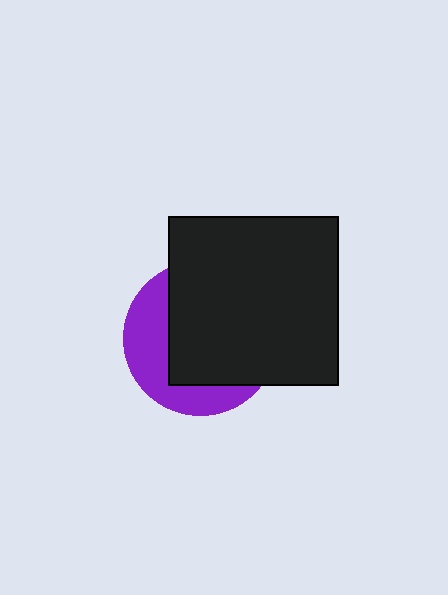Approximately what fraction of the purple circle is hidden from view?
Roughly 64% of the purple circle is hidden behind the black square.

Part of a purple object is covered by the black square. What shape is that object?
It is a circle.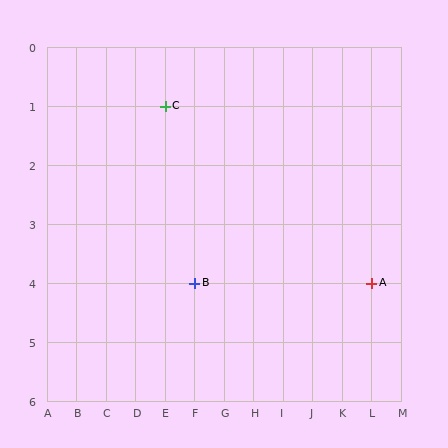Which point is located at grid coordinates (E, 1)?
Point C is at (E, 1).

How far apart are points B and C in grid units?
Points B and C are 1 column and 3 rows apart (about 3.2 grid units diagonally).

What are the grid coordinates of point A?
Point A is at grid coordinates (L, 4).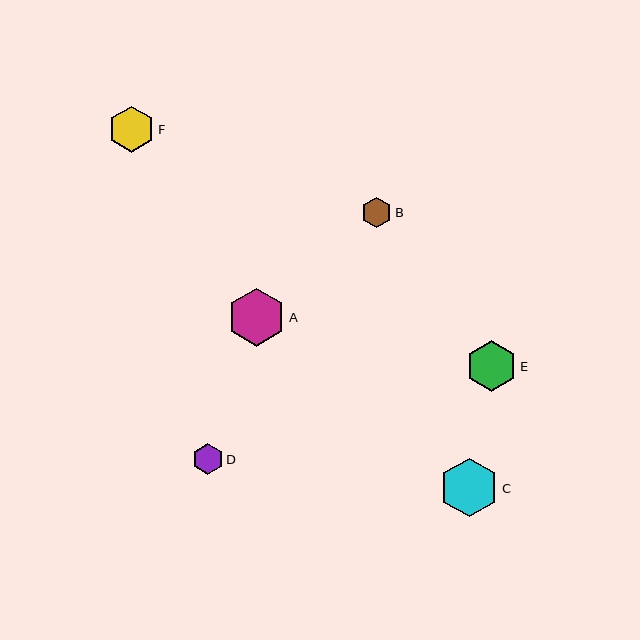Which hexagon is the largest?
Hexagon C is the largest with a size of approximately 58 pixels.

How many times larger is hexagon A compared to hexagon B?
Hexagon A is approximately 1.9 times the size of hexagon B.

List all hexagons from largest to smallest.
From largest to smallest: C, A, E, F, D, B.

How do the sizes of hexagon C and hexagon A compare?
Hexagon C and hexagon A are approximately the same size.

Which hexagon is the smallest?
Hexagon B is the smallest with a size of approximately 30 pixels.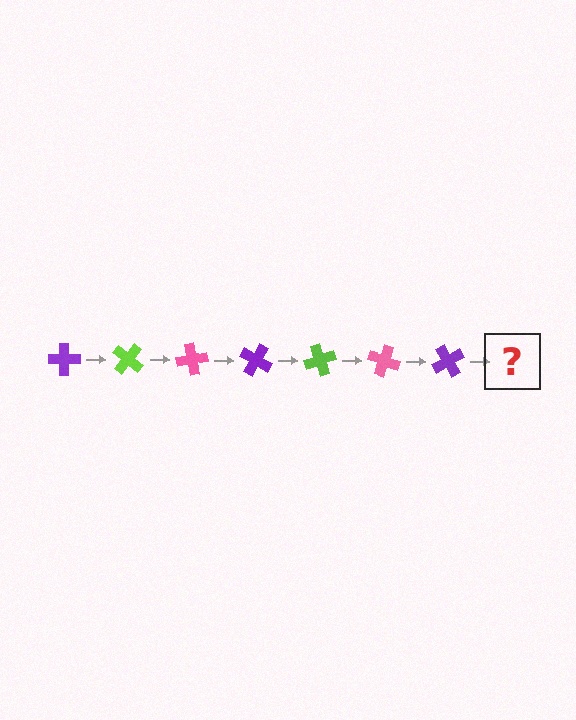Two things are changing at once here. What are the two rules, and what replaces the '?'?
The two rules are that it rotates 40 degrees each step and the color cycles through purple, lime, and pink. The '?' should be a lime cross, rotated 280 degrees from the start.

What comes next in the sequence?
The next element should be a lime cross, rotated 280 degrees from the start.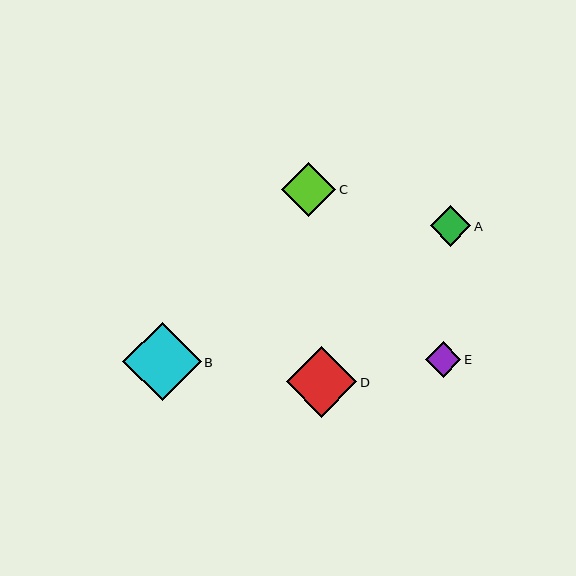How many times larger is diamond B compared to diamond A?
Diamond B is approximately 1.9 times the size of diamond A.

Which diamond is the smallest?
Diamond E is the smallest with a size of approximately 35 pixels.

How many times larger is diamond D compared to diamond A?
Diamond D is approximately 1.7 times the size of diamond A.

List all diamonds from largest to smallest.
From largest to smallest: B, D, C, A, E.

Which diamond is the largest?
Diamond B is the largest with a size of approximately 78 pixels.